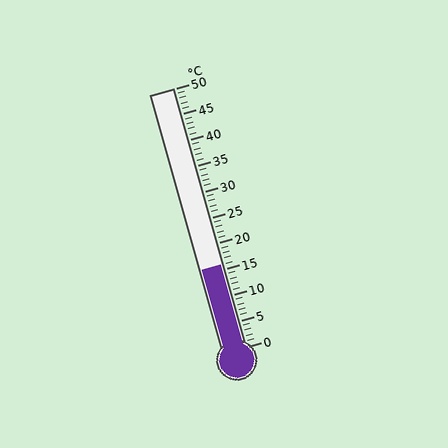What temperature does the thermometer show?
The thermometer shows approximately 16°C.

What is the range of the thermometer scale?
The thermometer scale ranges from 0°C to 50°C.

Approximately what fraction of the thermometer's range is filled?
The thermometer is filled to approximately 30% of its range.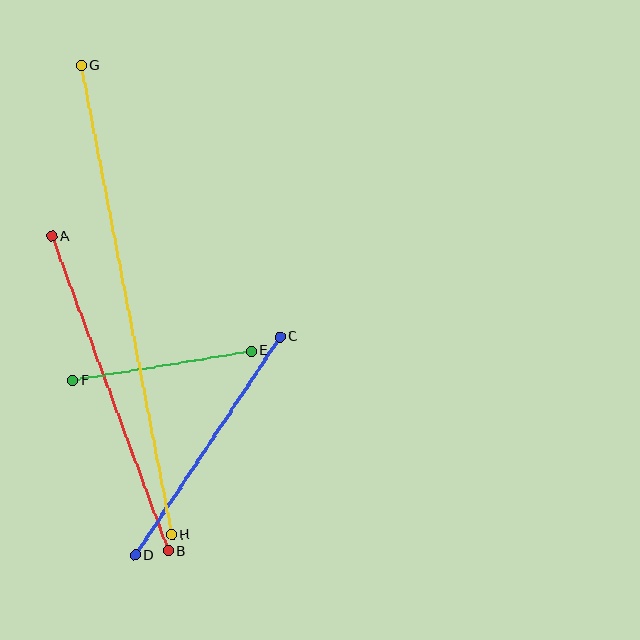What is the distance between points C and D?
The distance is approximately 262 pixels.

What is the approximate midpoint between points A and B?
The midpoint is at approximately (110, 394) pixels.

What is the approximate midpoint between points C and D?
The midpoint is at approximately (208, 446) pixels.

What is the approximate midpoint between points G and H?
The midpoint is at approximately (126, 300) pixels.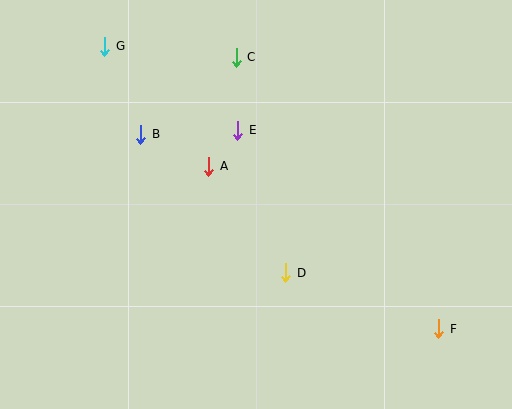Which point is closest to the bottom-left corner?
Point B is closest to the bottom-left corner.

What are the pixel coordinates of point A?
Point A is at (209, 166).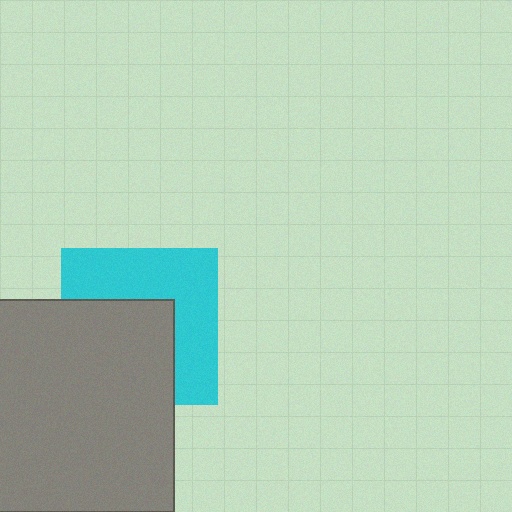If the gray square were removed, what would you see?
You would see the complete cyan square.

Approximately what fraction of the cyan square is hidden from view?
Roughly 49% of the cyan square is hidden behind the gray square.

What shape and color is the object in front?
The object in front is a gray square.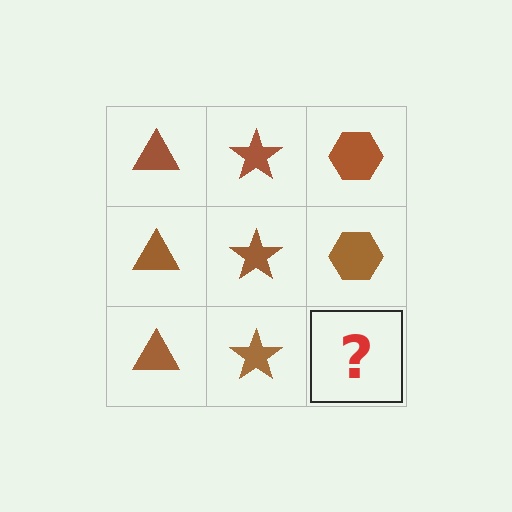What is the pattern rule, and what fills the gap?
The rule is that each column has a consistent shape. The gap should be filled with a brown hexagon.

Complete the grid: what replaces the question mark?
The question mark should be replaced with a brown hexagon.